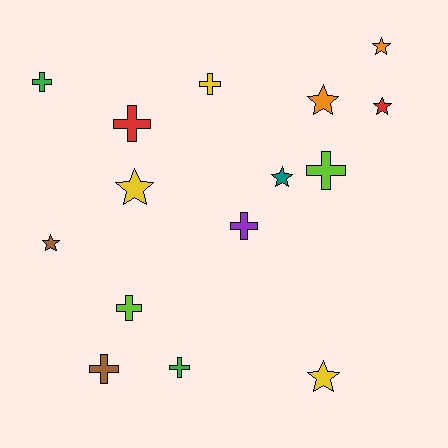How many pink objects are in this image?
There are no pink objects.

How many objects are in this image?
There are 15 objects.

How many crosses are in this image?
There are 8 crosses.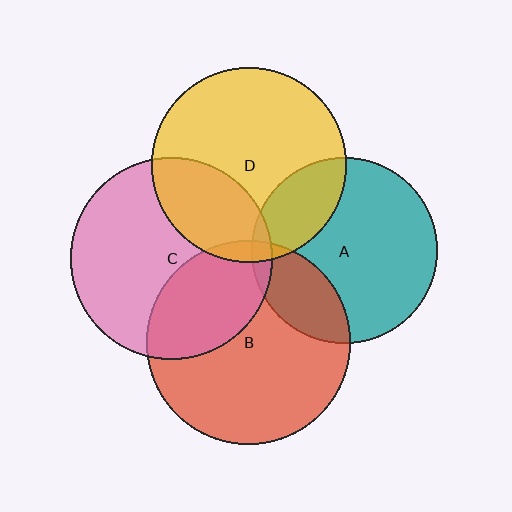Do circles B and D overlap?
Yes.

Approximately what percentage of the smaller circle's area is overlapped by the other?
Approximately 5%.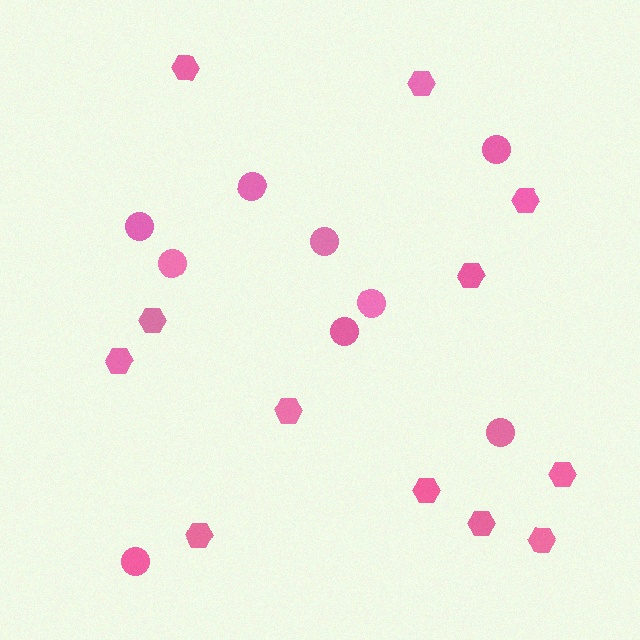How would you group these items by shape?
There are 2 groups: one group of hexagons (12) and one group of circles (9).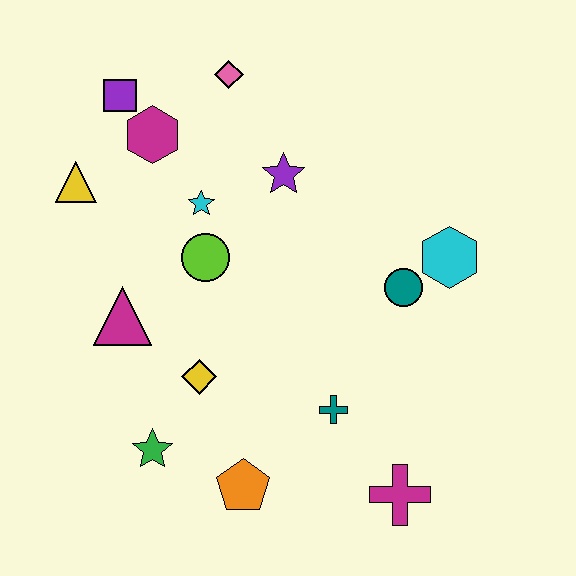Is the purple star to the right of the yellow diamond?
Yes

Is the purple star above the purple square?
No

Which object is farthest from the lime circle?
The magenta cross is farthest from the lime circle.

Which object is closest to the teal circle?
The cyan hexagon is closest to the teal circle.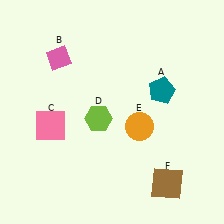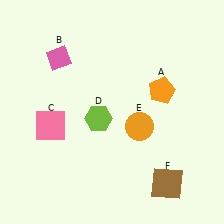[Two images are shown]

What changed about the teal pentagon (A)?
In Image 1, A is teal. In Image 2, it changed to orange.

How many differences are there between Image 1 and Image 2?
There is 1 difference between the two images.